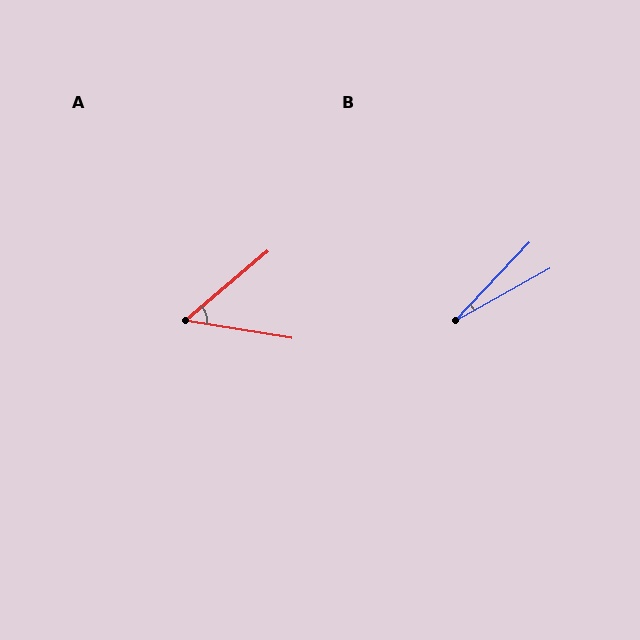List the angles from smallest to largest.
B (18°), A (49°).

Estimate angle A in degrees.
Approximately 49 degrees.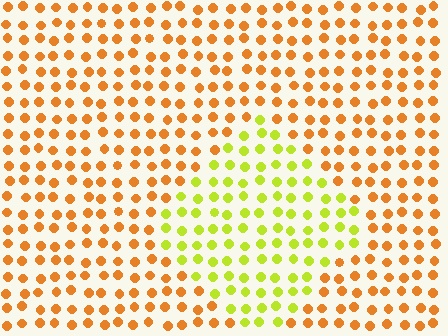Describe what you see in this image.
The image is filled with small orange elements in a uniform arrangement. A diamond-shaped region is visible where the elements are tinted to a slightly different hue, forming a subtle color boundary.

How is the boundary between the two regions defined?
The boundary is defined purely by a slight shift in hue (about 47 degrees). Spacing, size, and orientation are identical on both sides.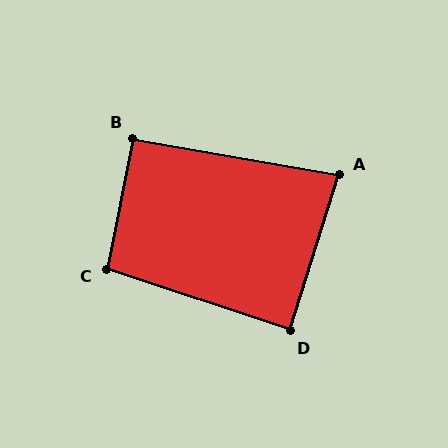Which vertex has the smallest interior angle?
A, at approximately 83 degrees.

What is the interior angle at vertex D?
Approximately 89 degrees (approximately right).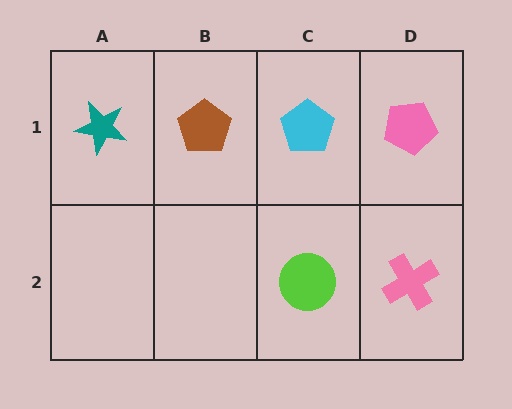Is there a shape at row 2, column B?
No, that cell is empty.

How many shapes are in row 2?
2 shapes.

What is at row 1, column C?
A cyan pentagon.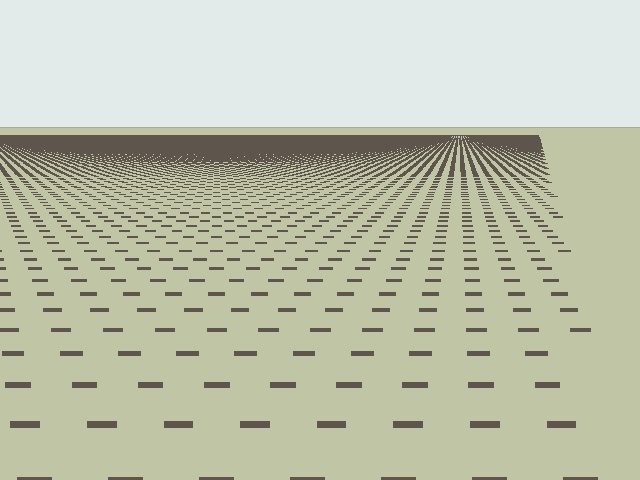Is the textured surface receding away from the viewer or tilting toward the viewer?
The surface is receding away from the viewer. Texture elements get smaller and denser toward the top.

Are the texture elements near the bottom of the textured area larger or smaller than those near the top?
Larger. Near the bottom, elements are closer to the viewer and appear at a bigger on-screen size.